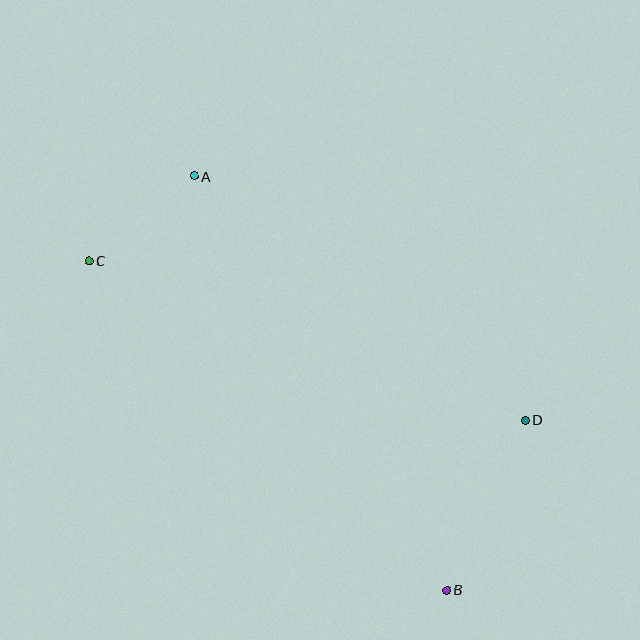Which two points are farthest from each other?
Points B and C are farthest from each other.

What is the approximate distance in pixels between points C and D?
The distance between C and D is approximately 465 pixels.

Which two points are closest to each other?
Points A and C are closest to each other.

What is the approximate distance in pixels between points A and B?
The distance between A and B is approximately 485 pixels.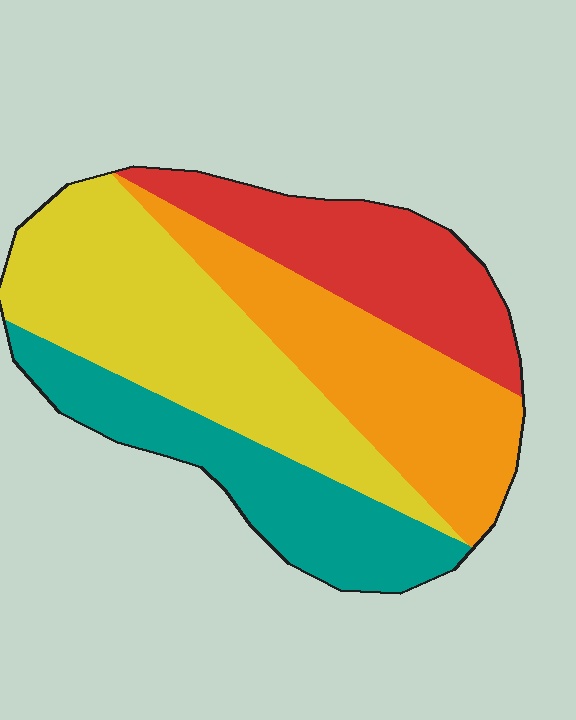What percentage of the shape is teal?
Teal covers roughly 20% of the shape.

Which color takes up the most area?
Yellow, at roughly 35%.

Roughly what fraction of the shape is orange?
Orange takes up between a quarter and a half of the shape.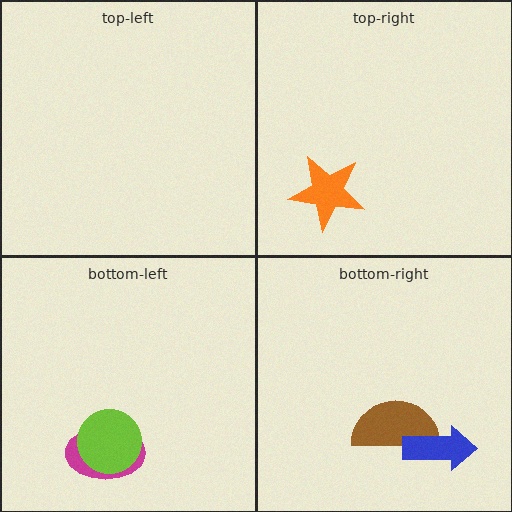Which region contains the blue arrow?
The bottom-right region.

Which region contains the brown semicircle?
The bottom-right region.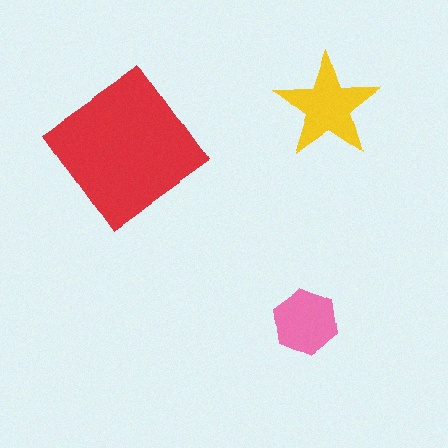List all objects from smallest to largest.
The pink hexagon, the yellow star, the red diamond.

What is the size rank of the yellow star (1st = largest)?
2nd.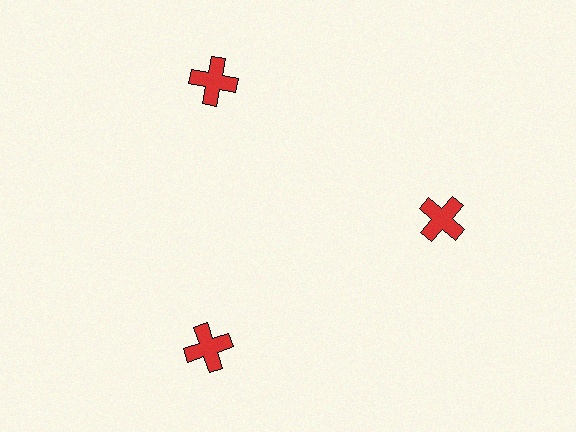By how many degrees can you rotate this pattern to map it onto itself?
The pattern maps onto itself every 120 degrees of rotation.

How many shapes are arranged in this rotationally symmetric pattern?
There are 3 shapes, arranged in 3 groups of 1.